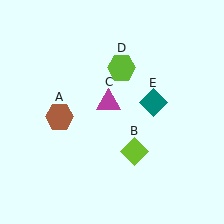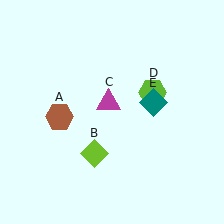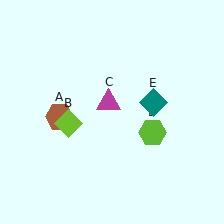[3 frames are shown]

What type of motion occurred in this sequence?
The lime diamond (object B), lime hexagon (object D) rotated clockwise around the center of the scene.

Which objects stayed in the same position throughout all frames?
Brown hexagon (object A) and magenta triangle (object C) and teal diamond (object E) remained stationary.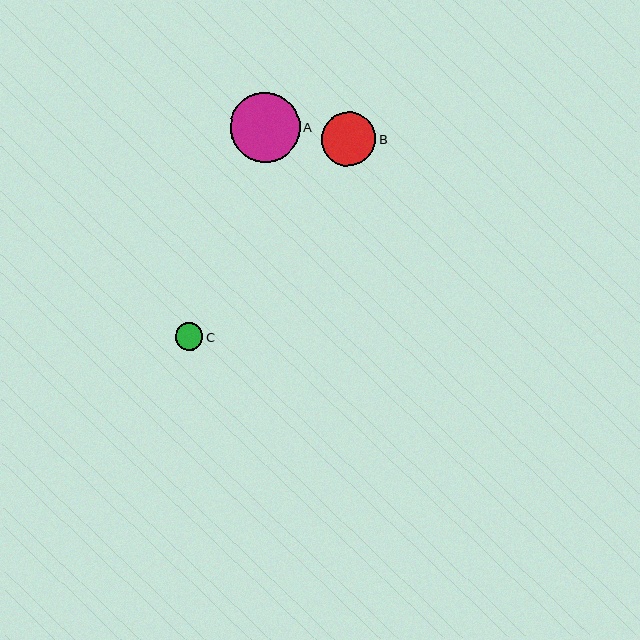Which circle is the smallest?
Circle C is the smallest with a size of approximately 28 pixels.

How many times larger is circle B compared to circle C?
Circle B is approximately 1.9 times the size of circle C.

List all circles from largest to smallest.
From largest to smallest: A, B, C.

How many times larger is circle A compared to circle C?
Circle A is approximately 2.5 times the size of circle C.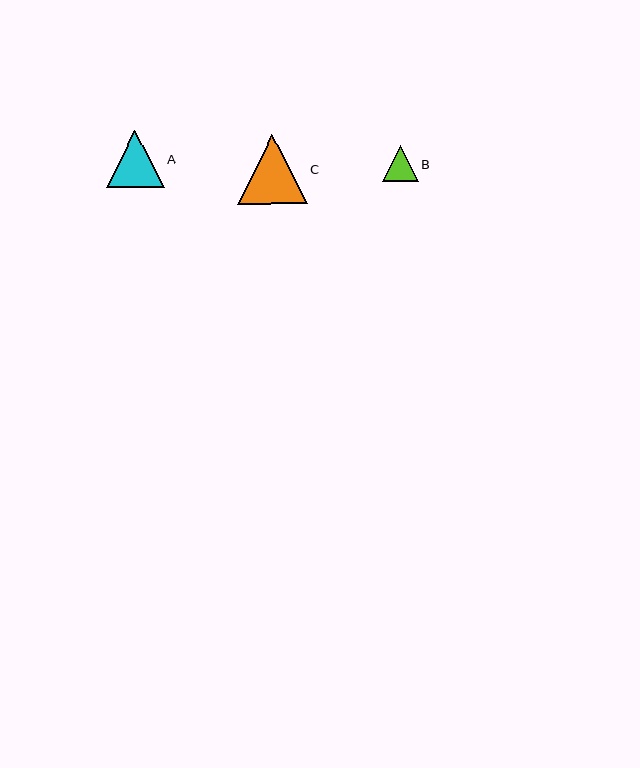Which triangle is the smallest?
Triangle B is the smallest with a size of approximately 36 pixels.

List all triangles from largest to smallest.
From largest to smallest: C, A, B.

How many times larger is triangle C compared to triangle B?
Triangle C is approximately 1.9 times the size of triangle B.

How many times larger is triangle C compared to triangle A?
Triangle C is approximately 1.2 times the size of triangle A.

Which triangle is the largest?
Triangle C is the largest with a size of approximately 69 pixels.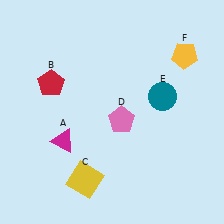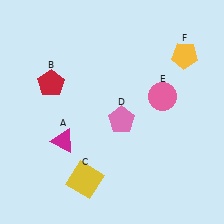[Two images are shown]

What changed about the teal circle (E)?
In Image 1, E is teal. In Image 2, it changed to pink.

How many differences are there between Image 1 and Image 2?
There is 1 difference between the two images.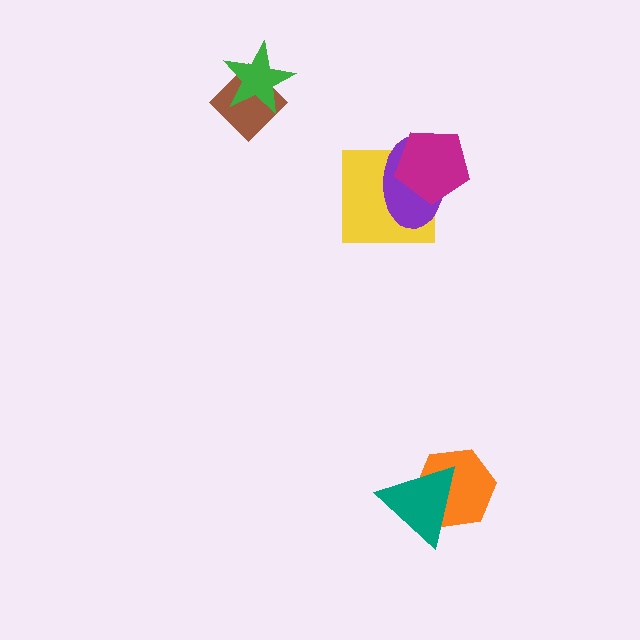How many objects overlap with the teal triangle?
1 object overlaps with the teal triangle.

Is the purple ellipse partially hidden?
Yes, it is partially covered by another shape.